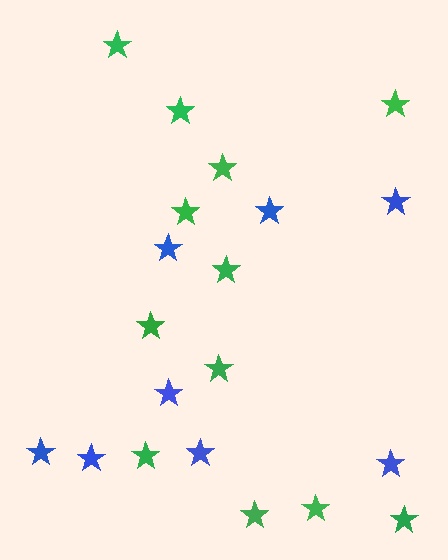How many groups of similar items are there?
There are 2 groups: one group of green stars (12) and one group of blue stars (8).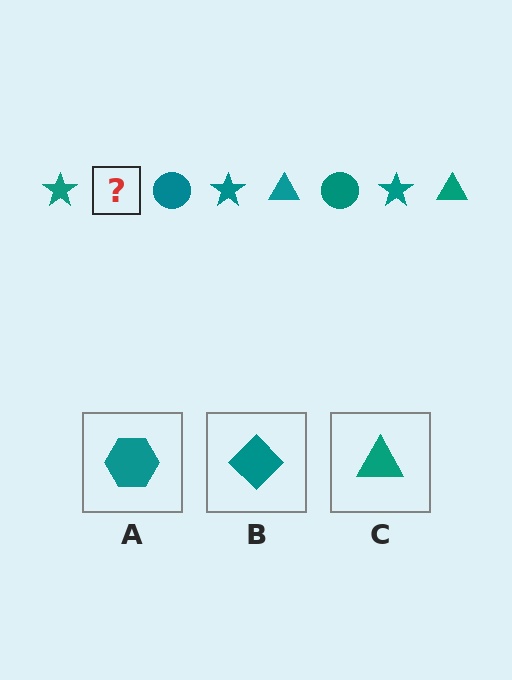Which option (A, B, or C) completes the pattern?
C.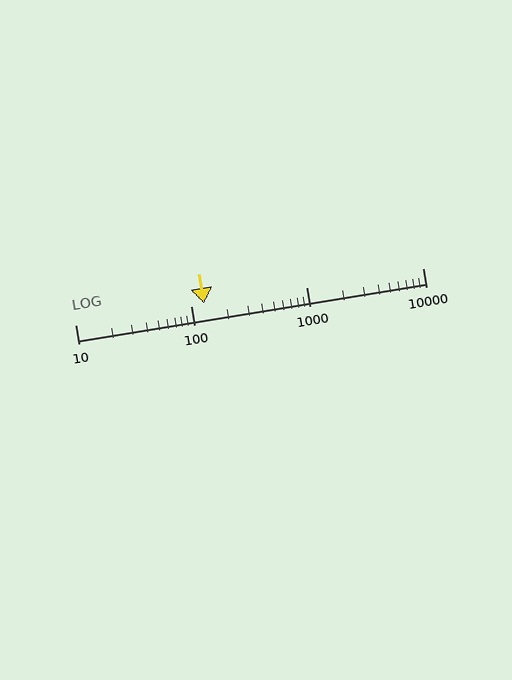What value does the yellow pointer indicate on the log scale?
The pointer indicates approximately 130.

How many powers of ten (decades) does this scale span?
The scale spans 3 decades, from 10 to 10000.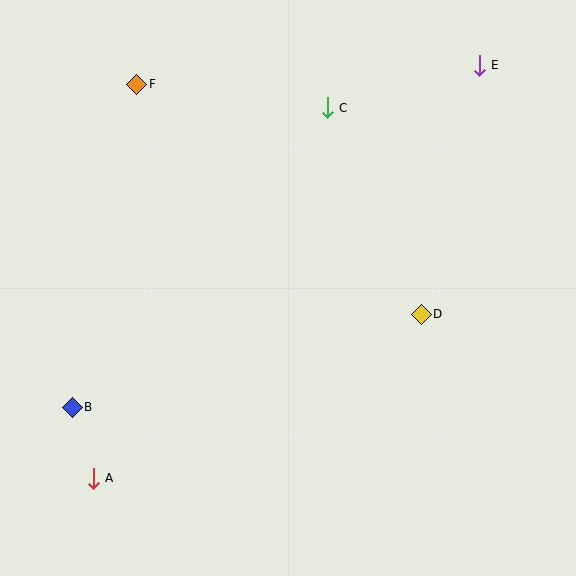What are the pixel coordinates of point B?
Point B is at (72, 407).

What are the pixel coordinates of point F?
Point F is at (137, 84).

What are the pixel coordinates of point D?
Point D is at (421, 314).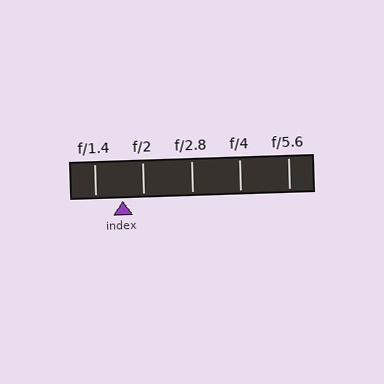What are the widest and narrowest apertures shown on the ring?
The widest aperture shown is f/1.4 and the narrowest is f/5.6.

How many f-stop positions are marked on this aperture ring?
There are 5 f-stop positions marked.